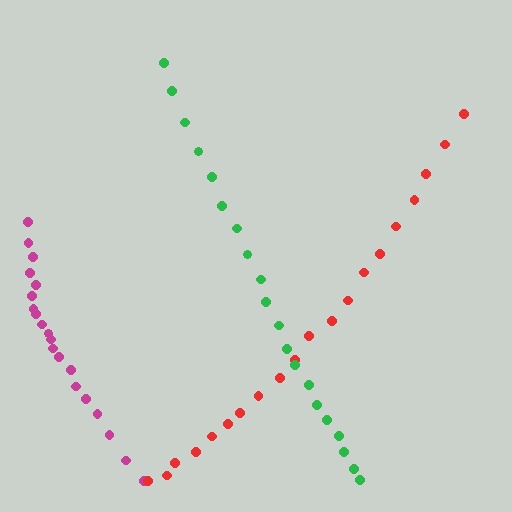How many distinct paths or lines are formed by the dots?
There are 3 distinct paths.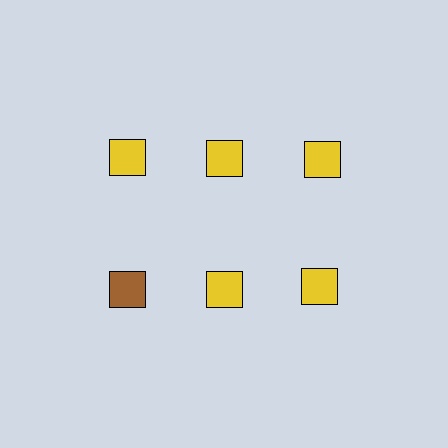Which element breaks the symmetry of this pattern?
The brown square in the second row, leftmost column breaks the symmetry. All other shapes are yellow squares.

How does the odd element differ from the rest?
It has a different color: brown instead of yellow.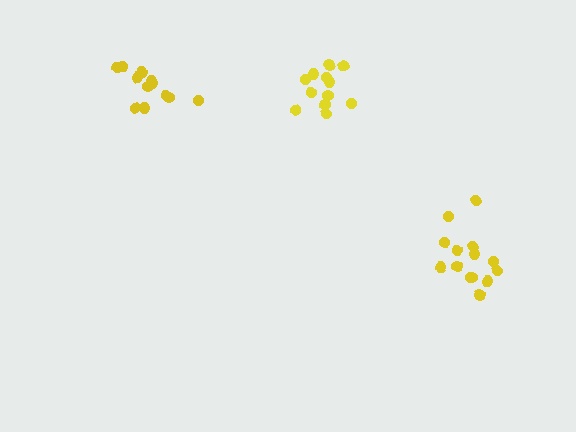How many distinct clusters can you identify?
There are 3 distinct clusters.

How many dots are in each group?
Group 1: 12 dots, Group 2: 14 dots, Group 3: 12 dots (38 total).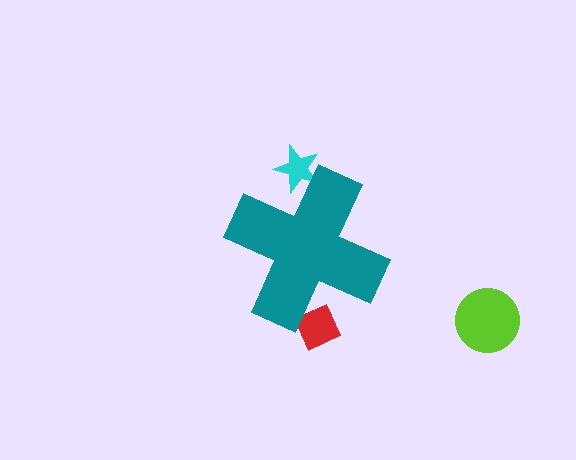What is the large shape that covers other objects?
A teal cross.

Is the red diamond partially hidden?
Yes, the red diamond is partially hidden behind the teal cross.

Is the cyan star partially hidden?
Yes, the cyan star is partially hidden behind the teal cross.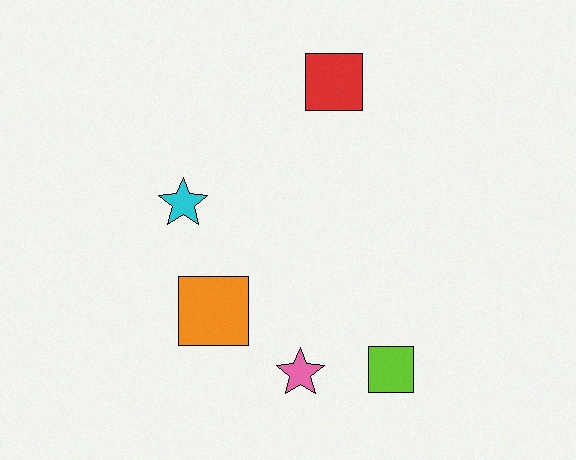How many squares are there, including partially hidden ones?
There are 3 squares.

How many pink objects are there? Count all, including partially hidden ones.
There is 1 pink object.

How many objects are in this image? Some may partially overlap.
There are 5 objects.